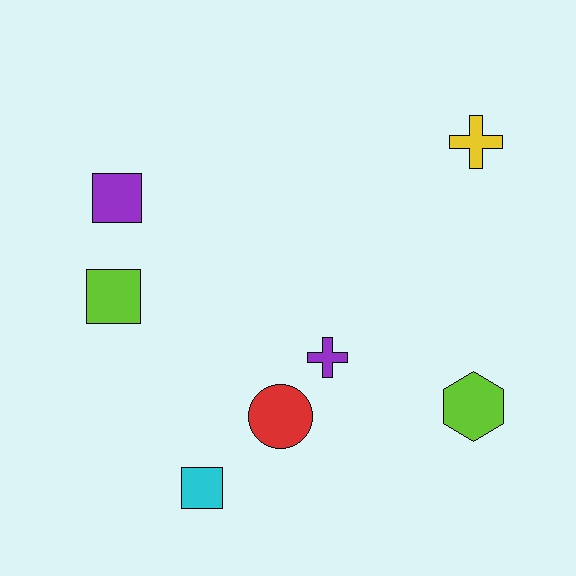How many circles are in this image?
There is 1 circle.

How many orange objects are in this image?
There are no orange objects.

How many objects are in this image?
There are 7 objects.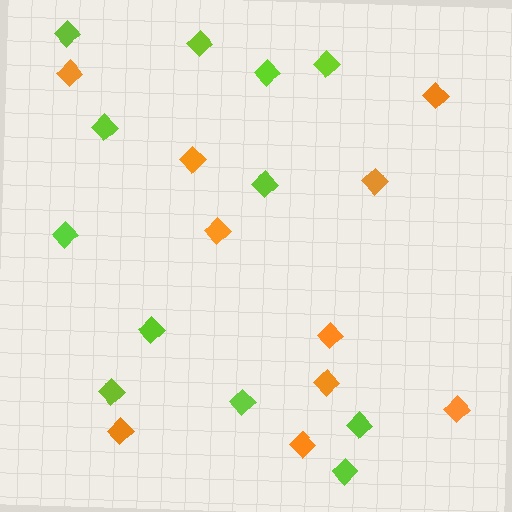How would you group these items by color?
There are 2 groups: one group of orange diamonds (10) and one group of lime diamonds (12).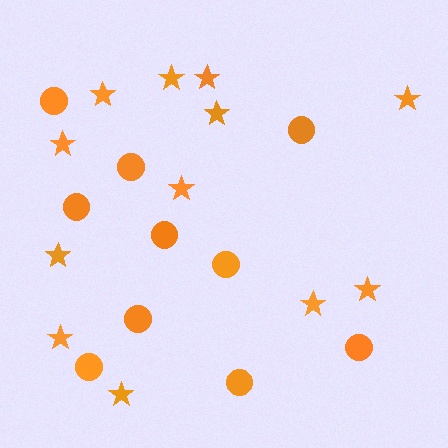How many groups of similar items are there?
There are 2 groups: one group of circles (10) and one group of stars (12).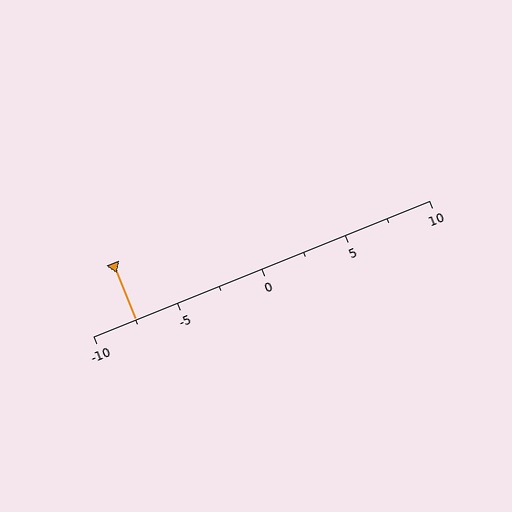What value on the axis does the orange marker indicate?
The marker indicates approximately -7.5.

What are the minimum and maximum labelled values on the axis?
The axis runs from -10 to 10.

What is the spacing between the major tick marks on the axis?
The major ticks are spaced 5 apart.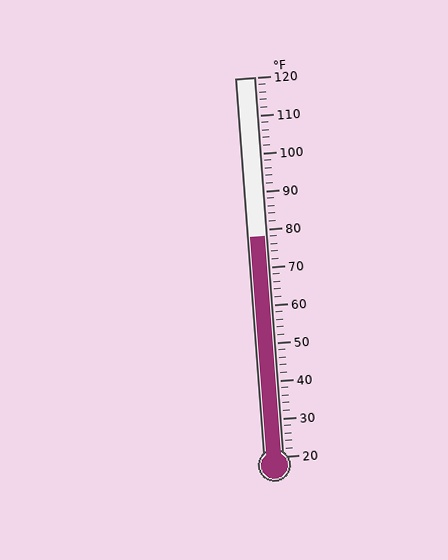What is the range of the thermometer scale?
The thermometer scale ranges from 20°F to 120°F.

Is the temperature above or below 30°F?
The temperature is above 30°F.